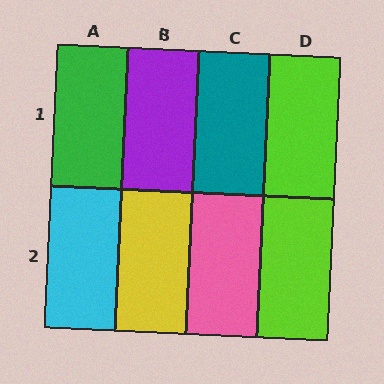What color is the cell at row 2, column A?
Cyan.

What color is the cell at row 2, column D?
Lime.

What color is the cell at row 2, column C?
Pink.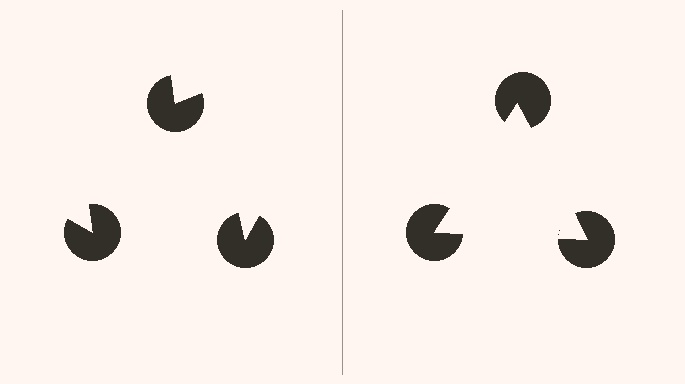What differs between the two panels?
The pac-man discs are positioned identically on both sides; only the wedge orientations differ. On the right they align to a triangle; on the left they are misaligned.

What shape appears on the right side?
An illusory triangle.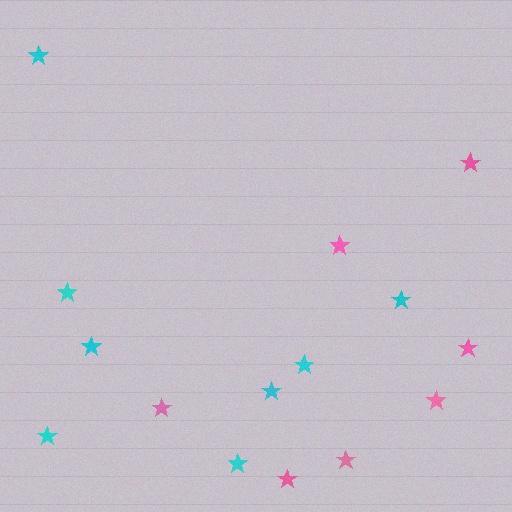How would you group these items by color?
There are 2 groups: one group of cyan stars (8) and one group of pink stars (7).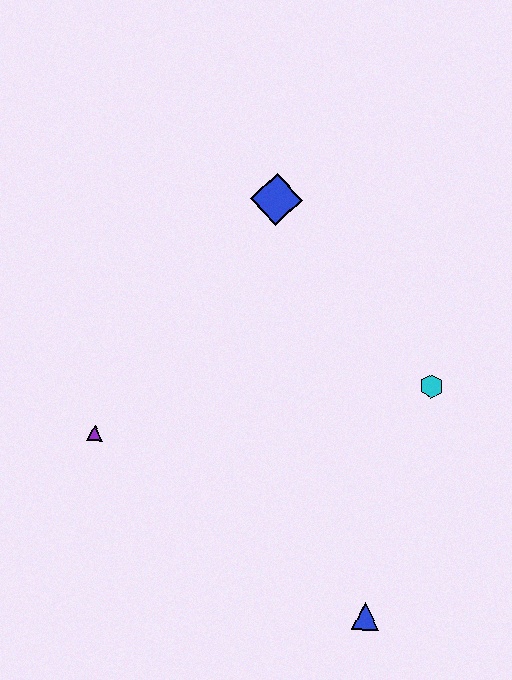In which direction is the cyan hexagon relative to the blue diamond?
The cyan hexagon is below the blue diamond.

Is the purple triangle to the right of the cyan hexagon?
No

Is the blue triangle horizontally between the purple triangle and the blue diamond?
No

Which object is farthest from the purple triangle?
The cyan hexagon is farthest from the purple triangle.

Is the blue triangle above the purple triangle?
No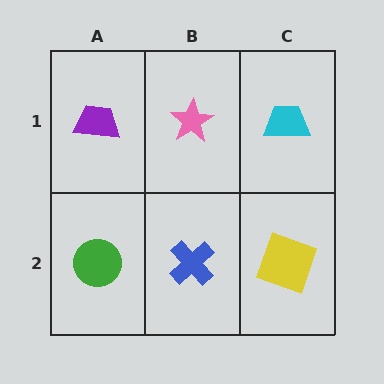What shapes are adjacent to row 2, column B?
A pink star (row 1, column B), a green circle (row 2, column A), a yellow square (row 2, column C).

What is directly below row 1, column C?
A yellow square.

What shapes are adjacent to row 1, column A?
A green circle (row 2, column A), a pink star (row 1, column B).